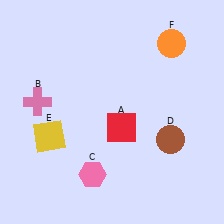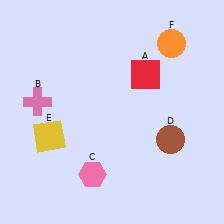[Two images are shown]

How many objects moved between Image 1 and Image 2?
1 object moved between the two images.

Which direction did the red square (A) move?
The red square (A) moved up.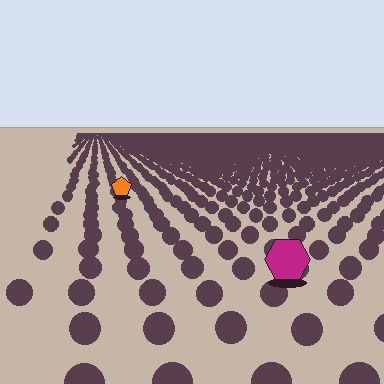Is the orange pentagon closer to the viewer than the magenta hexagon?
No. The magenta hexagon is closer — you can tell from the texture gradient: the ground texture is coarser near it.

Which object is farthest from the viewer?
The orange pentagon is farthest from the viewer. It appears smaller and the ground texture around it is denser.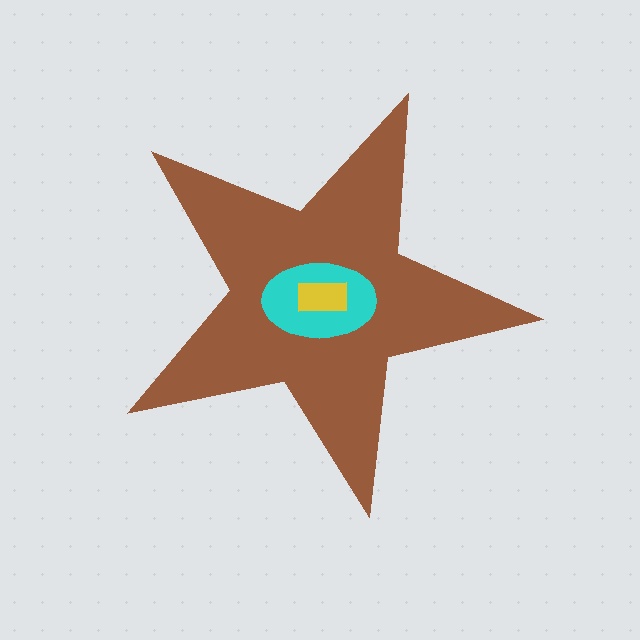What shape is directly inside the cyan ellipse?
The yellow rectangle.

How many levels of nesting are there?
3.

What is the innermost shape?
The yellow rectangle.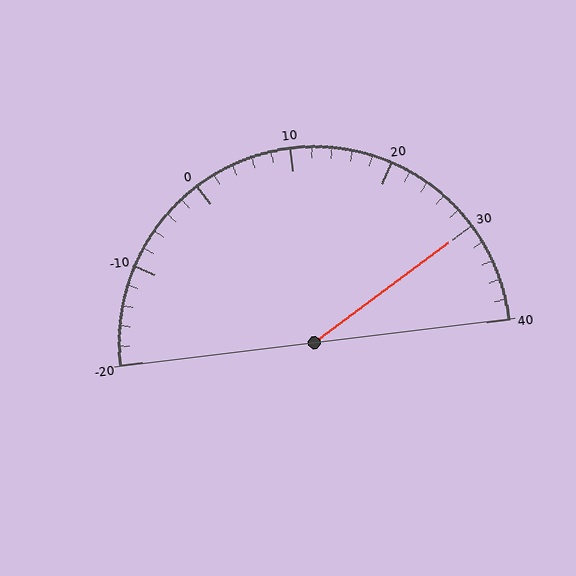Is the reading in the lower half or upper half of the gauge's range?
The reading is in the upper half of the range (-20 to 40).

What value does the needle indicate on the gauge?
The needle indicates approximately 30.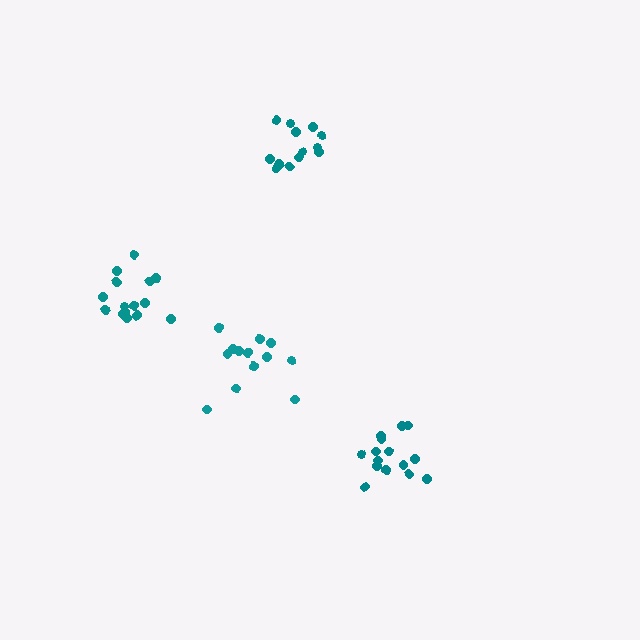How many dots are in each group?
Group 1: 13 dots, Group 2: 15 dots, Group 3: 15 dots, Group 4: 13 dots (56 total).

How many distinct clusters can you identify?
There are 4 distinct clusters.